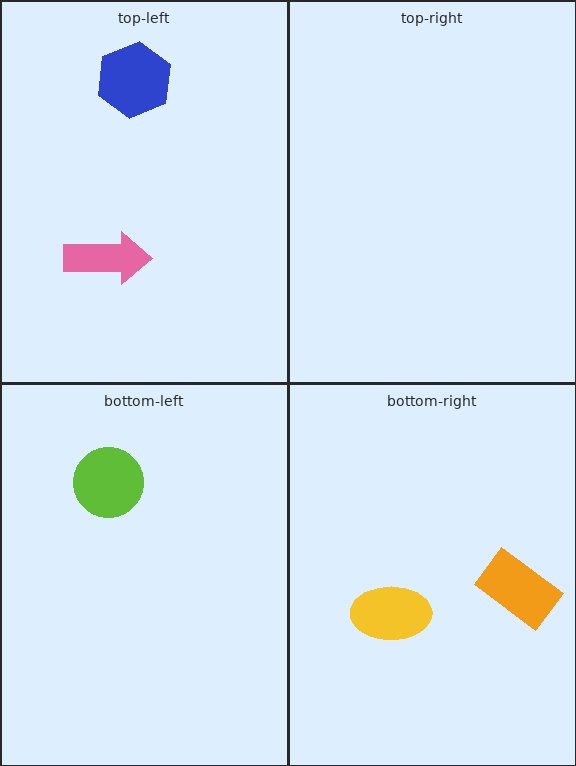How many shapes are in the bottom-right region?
2.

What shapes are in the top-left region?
The blue hexagon, the pink arrow.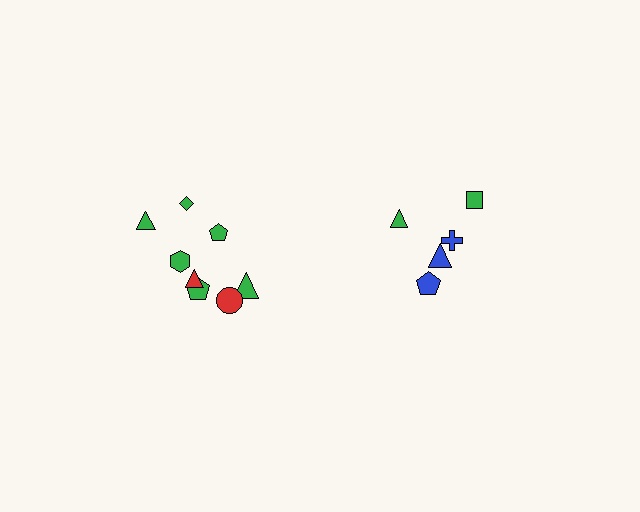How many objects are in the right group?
There are 5 objects.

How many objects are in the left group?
There are 8 objects.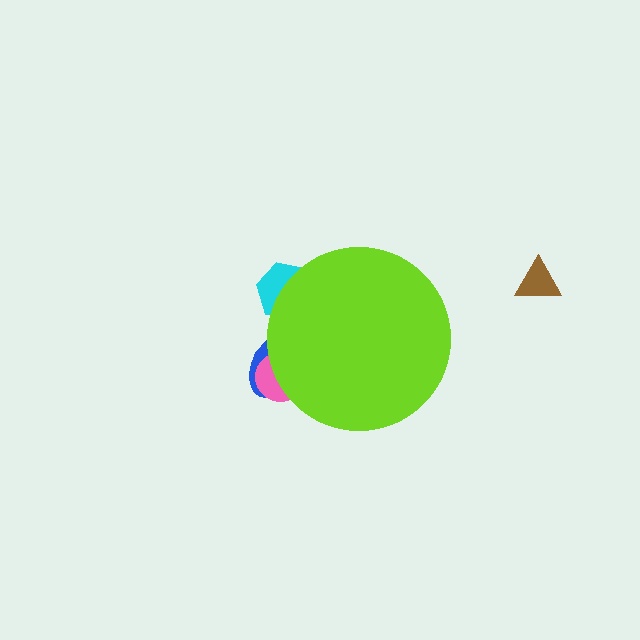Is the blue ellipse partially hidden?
Yes, the blue ellipse is partially hidden behind the lime circle.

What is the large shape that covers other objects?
A lime circle.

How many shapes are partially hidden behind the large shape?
3 shapes are partially hidden.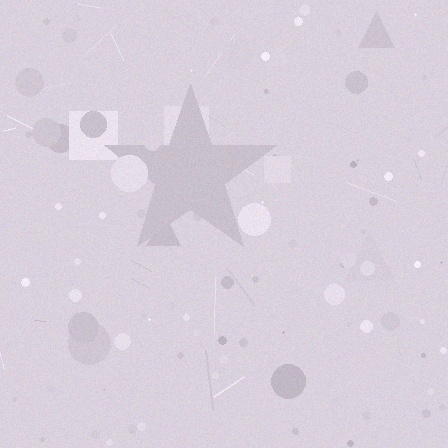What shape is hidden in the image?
A star is hidden in the image.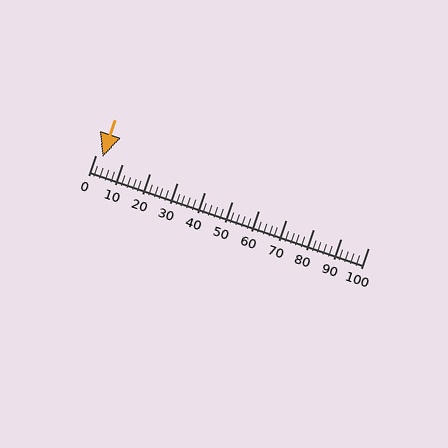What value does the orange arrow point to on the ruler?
The orange arrow points to approximately 3.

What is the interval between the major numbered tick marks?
The major tick marks are spaced 10 units apart.